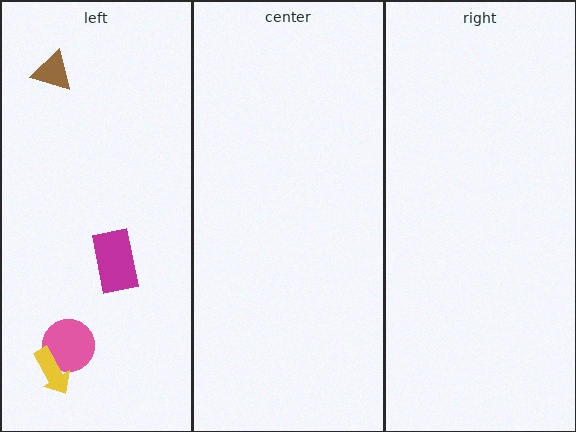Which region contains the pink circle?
The left region.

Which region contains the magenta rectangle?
The left region.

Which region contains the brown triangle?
The left region.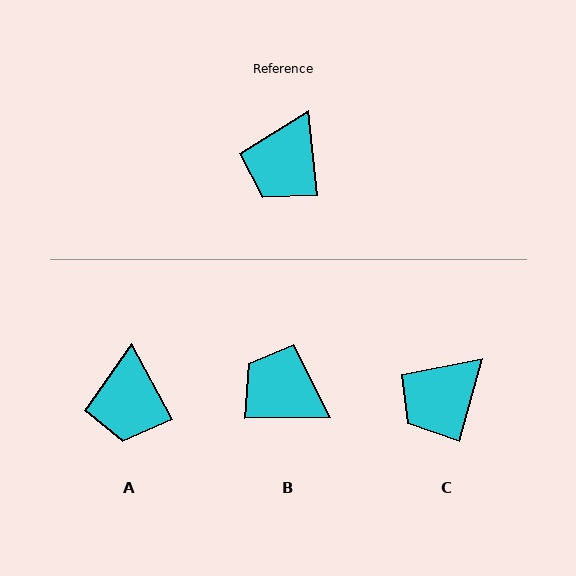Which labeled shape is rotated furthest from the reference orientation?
B, about 96 degrees away.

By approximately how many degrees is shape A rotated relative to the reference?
Approximately 23 degrees counter-clockwise.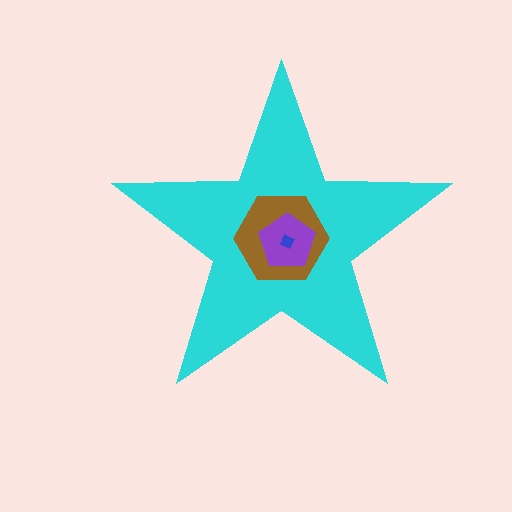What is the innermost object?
The blue diamond.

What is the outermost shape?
The cyan star.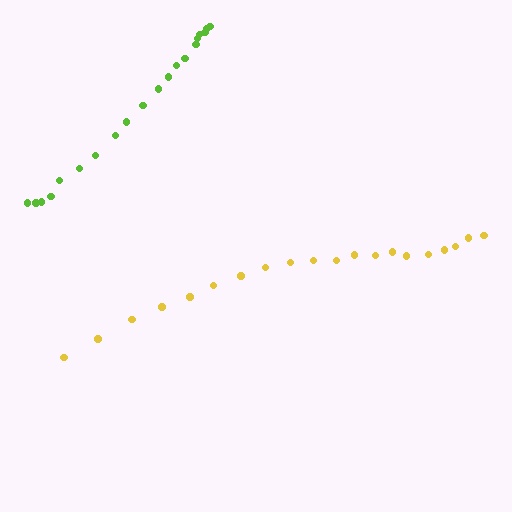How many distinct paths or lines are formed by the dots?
There are 2 distinct paths.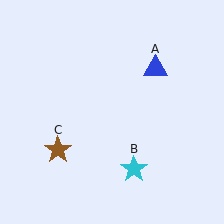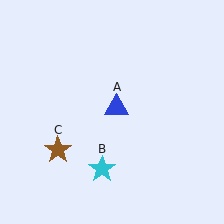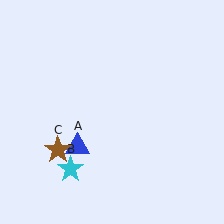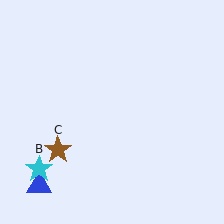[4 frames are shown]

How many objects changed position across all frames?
2 objects changed position: blue triangle (object A), cyan star (object B).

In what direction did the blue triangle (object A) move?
The blue triangle (object A) moved down and to the left.